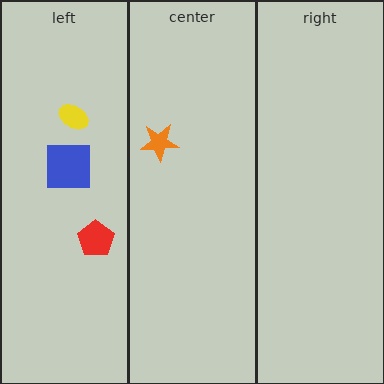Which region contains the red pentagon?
The left region.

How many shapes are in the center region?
1.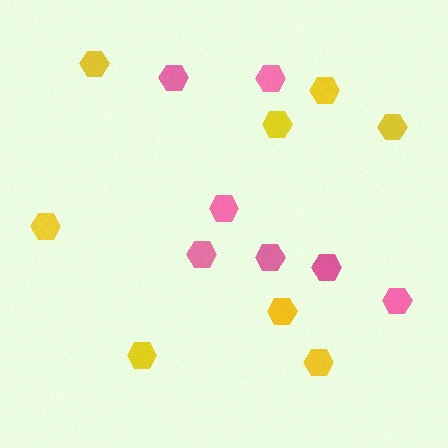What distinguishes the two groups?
There are 2 groups: one group of pink hexagons (7) and one group of yellow hexagons (8).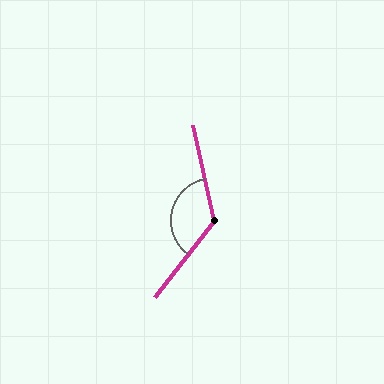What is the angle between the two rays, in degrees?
Approximately 130 degrees.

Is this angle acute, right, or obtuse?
It is obtuse.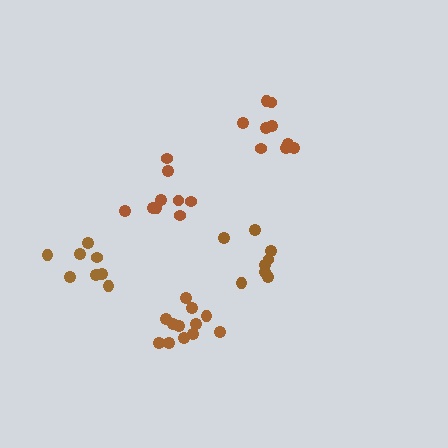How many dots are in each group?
Group 1: 8 dots, Group 2: 9 dots, Group 3: 9 dots, Group 4: 8 dots, Group 5: 12 dots (46 total).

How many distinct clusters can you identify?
There are 5 distinct clusters.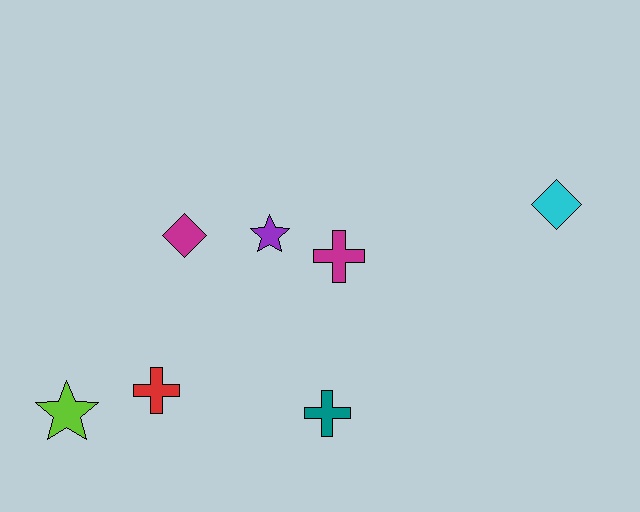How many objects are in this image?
There are 7 objects.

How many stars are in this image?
There are 2 stars.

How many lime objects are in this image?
There is 1 lime object.